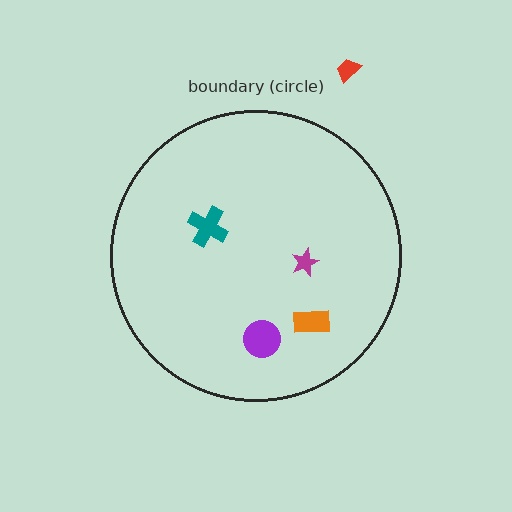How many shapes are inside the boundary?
4 inside, 1 outside.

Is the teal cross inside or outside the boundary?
Inside.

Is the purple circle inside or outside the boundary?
Inside.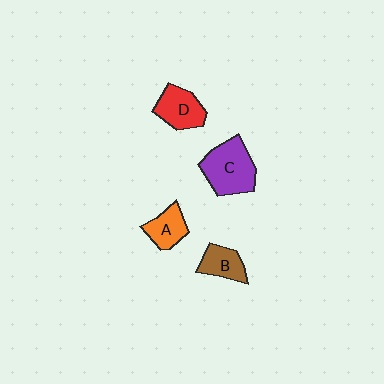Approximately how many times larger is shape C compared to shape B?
Approximately 1.8 times.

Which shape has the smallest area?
Shape B (brown).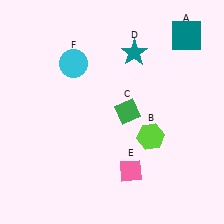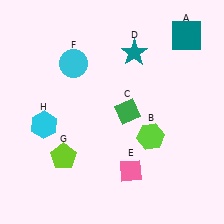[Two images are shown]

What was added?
A lime pentagon (G), a cyan hexagon (H) were added in Image 2.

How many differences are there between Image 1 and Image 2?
There are 2 differences between the two images.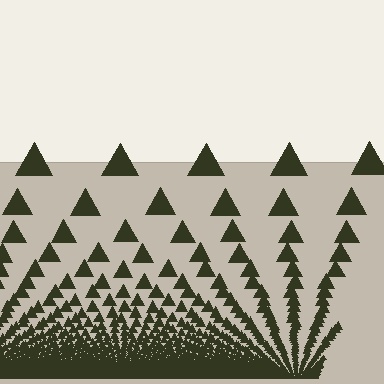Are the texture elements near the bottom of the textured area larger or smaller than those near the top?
Smaller. The gradient is inverted — elements near the bottom are smaller and denser.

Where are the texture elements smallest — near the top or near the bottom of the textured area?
Near the bottom.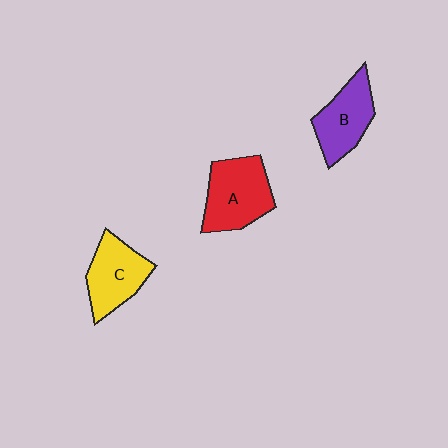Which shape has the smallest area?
Shape B (purple).